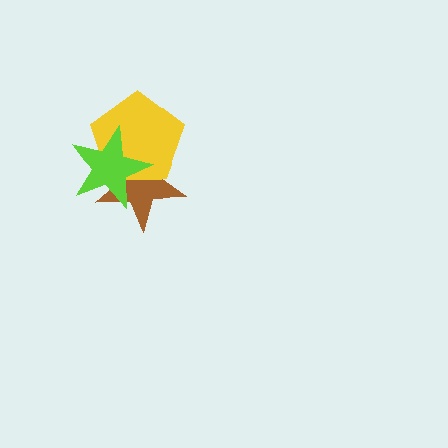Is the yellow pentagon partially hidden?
Yes, it is partially covered by another shape.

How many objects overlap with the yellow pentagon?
2 objects overlap with the yellow pentagon.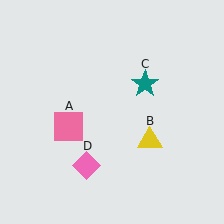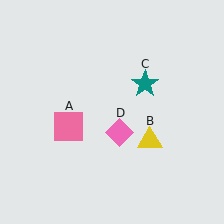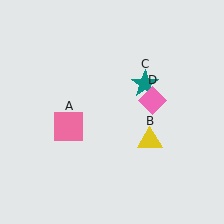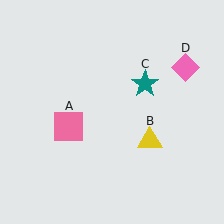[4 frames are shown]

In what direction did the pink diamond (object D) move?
The pink diamond (object D) moved up and to the right.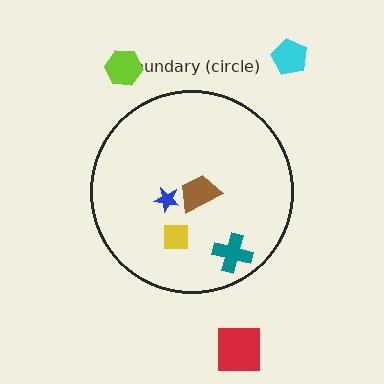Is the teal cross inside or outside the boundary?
Inside.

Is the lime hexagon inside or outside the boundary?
Outside.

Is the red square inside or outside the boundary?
Outside.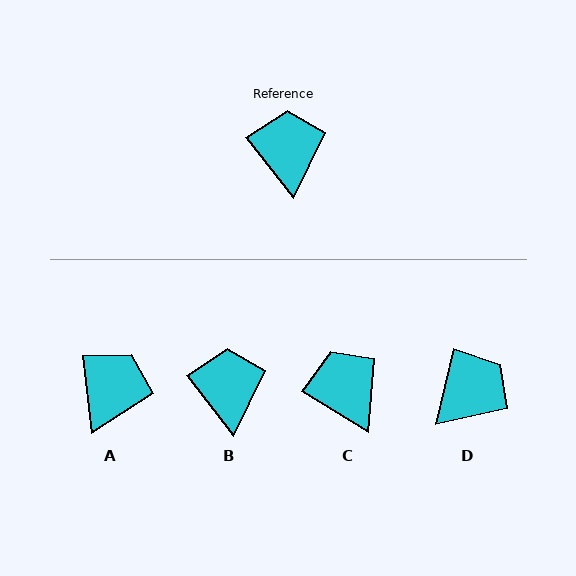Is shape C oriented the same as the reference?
No, it is off by about 21 degrees.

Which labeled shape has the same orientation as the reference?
B.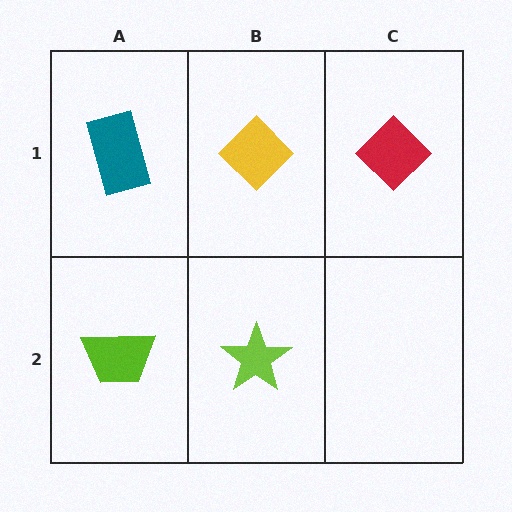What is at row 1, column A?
A teal rectangle.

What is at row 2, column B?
A lime star.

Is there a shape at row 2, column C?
No, that cell is empty.